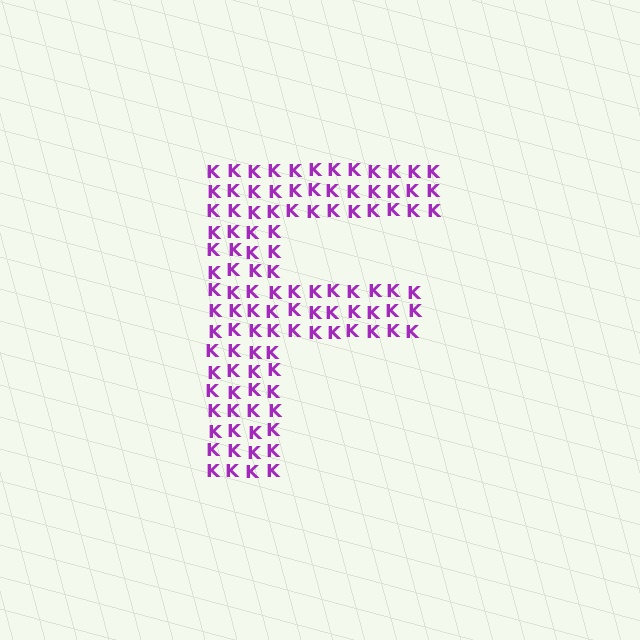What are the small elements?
The small elements are letter K's.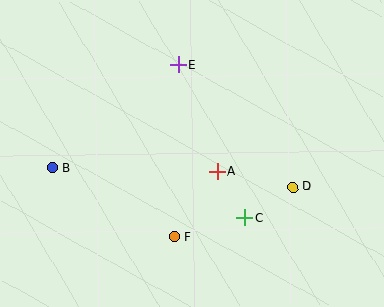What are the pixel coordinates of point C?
Point C is at (245, 218).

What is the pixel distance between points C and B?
The distance between C and B is 199 pixels.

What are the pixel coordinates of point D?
Point D is at (293, 187).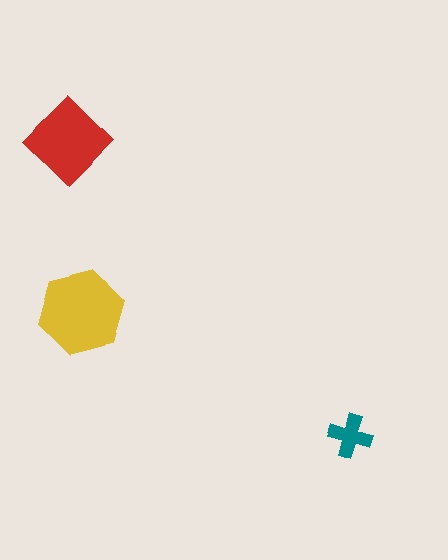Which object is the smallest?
The teal cross.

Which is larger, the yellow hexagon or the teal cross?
The yellow hexagon.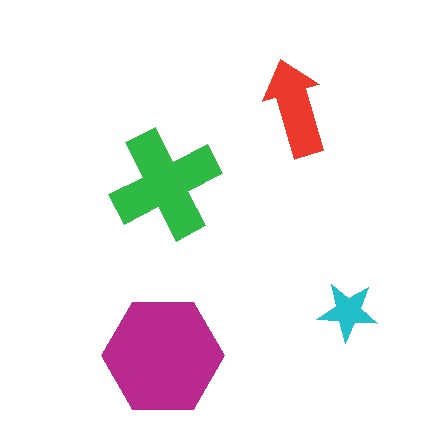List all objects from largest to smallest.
The magenta hexagon, the green cross, the red arrow, the cyan star.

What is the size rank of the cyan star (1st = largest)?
4th.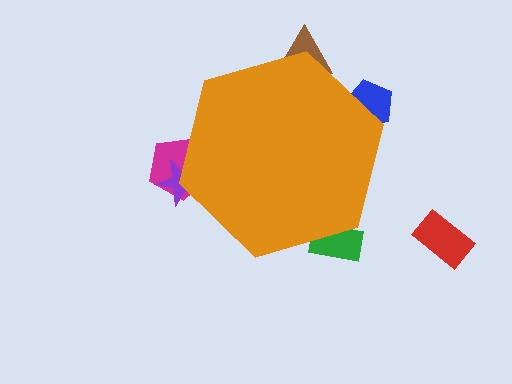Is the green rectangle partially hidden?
Yes, the green rectangle is partially hidden behind the orange hexagon.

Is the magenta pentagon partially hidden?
Yes, the magenta pentagon is partially hidden behind the orange hexagon.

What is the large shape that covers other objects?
An orange hexagon.